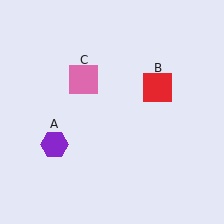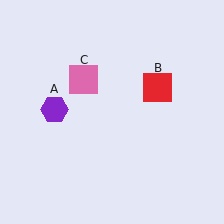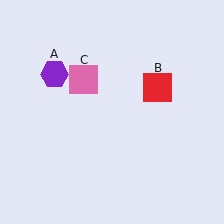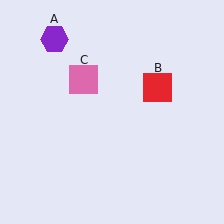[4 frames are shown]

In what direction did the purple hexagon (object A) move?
The purple hexagon (object A) moved up.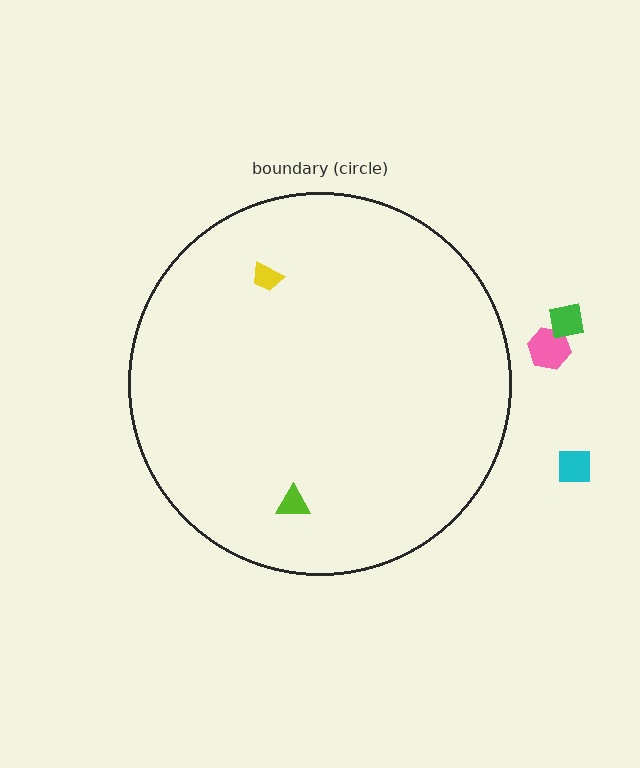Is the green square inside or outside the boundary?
Outside.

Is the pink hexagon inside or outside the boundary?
Outside.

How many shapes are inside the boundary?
2 inside, 3 outside.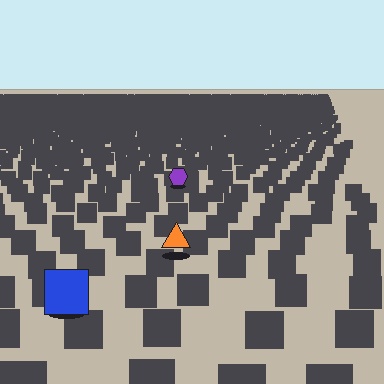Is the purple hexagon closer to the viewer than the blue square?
No. The blue square is closer — you can tell from the texture gradient: the ground texture is coarser near it.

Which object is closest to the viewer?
The blue square is closest. The texture marks near it are larger and more spread out.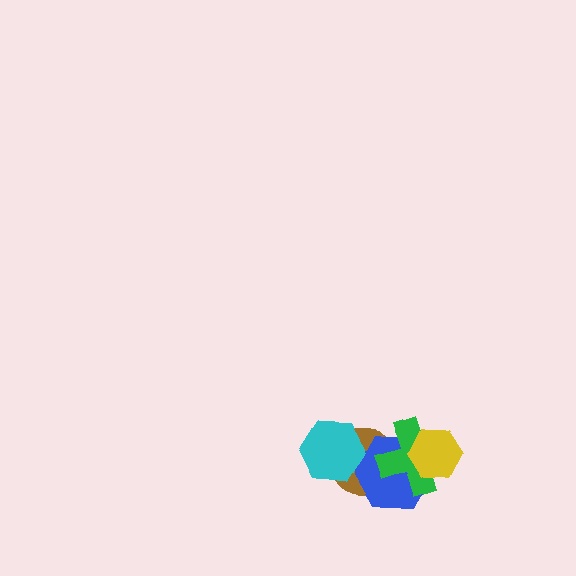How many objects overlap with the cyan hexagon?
2 objects overlap with the cyan hexagon.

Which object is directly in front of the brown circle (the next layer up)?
The blue hexagon is directly in front of the brown circle.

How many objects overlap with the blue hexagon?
4 objects overlap with the blue hexagon.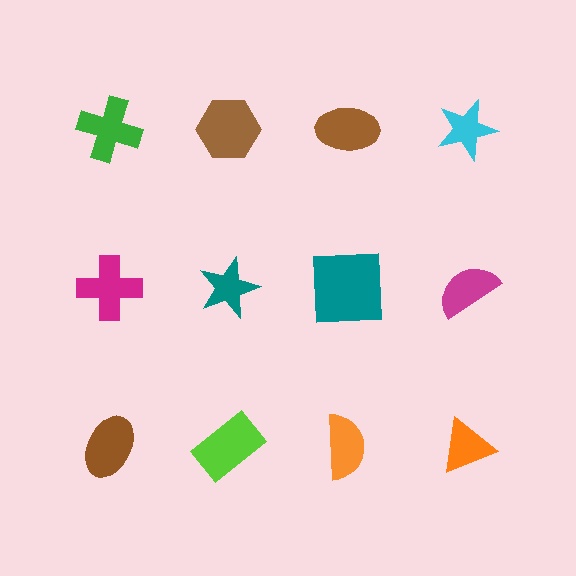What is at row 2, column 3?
A teal square.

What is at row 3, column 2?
A lime rectangle.